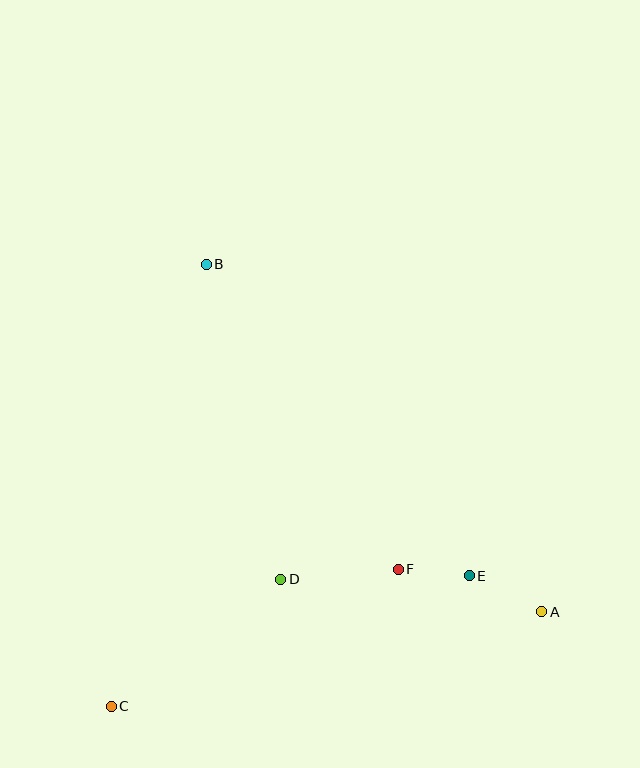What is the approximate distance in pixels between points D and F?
The distance between D and F is approximately 118 pixels.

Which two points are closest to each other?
Points E and F are closest to each other.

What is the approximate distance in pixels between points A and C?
The distance between A and C is approximately 440 pixels.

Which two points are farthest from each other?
Points A and B are farthest from each other.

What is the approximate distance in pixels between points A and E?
The distance between A and E is approximately 81 pixels.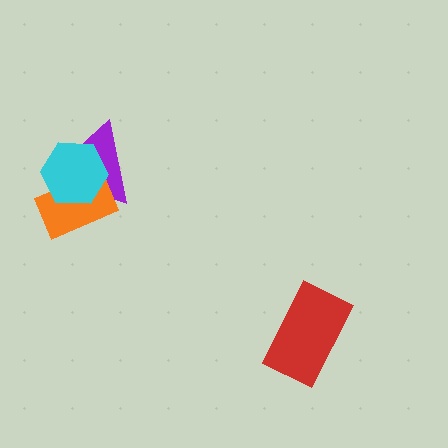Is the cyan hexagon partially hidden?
No, no other shape covers it.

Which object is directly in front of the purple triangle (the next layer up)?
The orange rectangle is directly in front of the purple triangle.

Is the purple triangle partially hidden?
Yes, it is partially covered by another shape.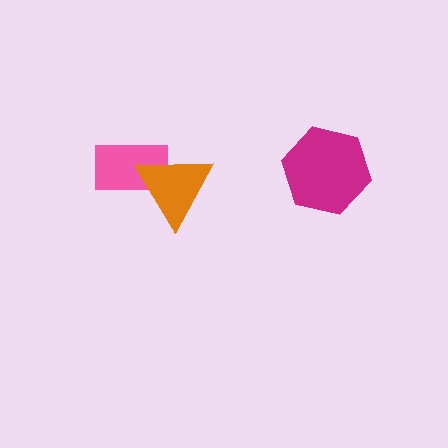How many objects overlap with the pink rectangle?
1 object overlaps with the pink rectangle.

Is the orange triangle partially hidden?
No, no other shape covers it.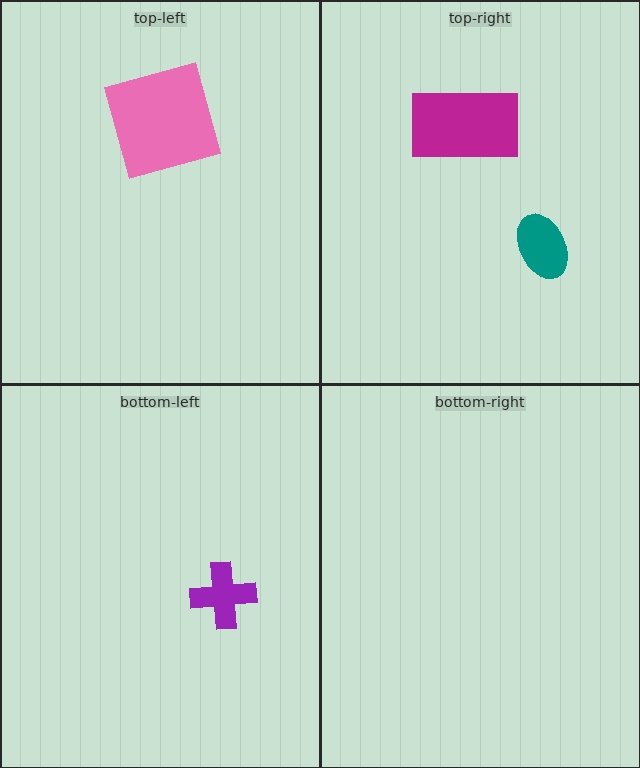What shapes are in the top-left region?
The pink square.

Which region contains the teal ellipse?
The top-right region.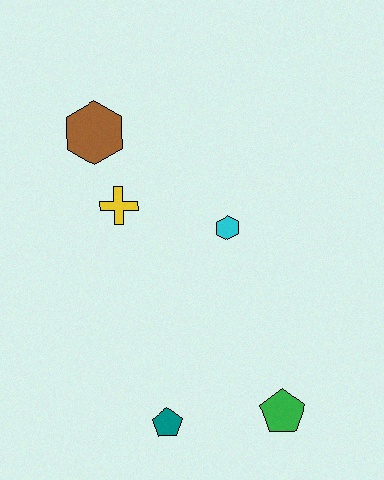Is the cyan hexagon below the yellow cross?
Yes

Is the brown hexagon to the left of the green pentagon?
Yes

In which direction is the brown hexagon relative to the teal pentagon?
The brown hexagon is above the teal pentagon.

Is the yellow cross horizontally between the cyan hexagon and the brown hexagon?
Yes